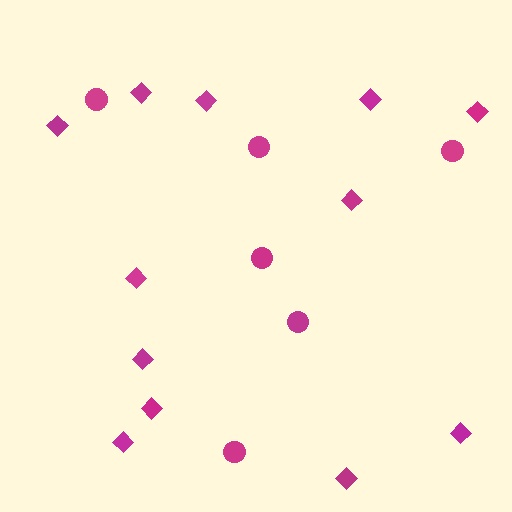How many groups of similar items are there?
There are 2 groups: one group of diamonds (12) and one group of circles (6).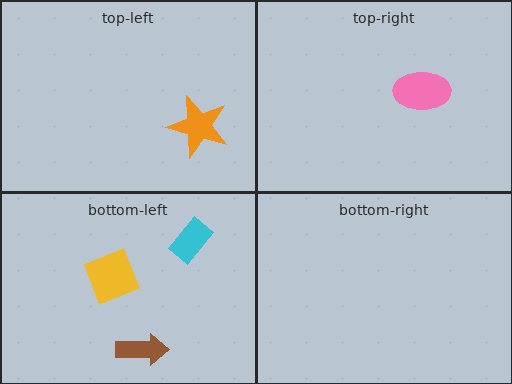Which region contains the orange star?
The top-left region.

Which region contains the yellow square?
The bottom-left region.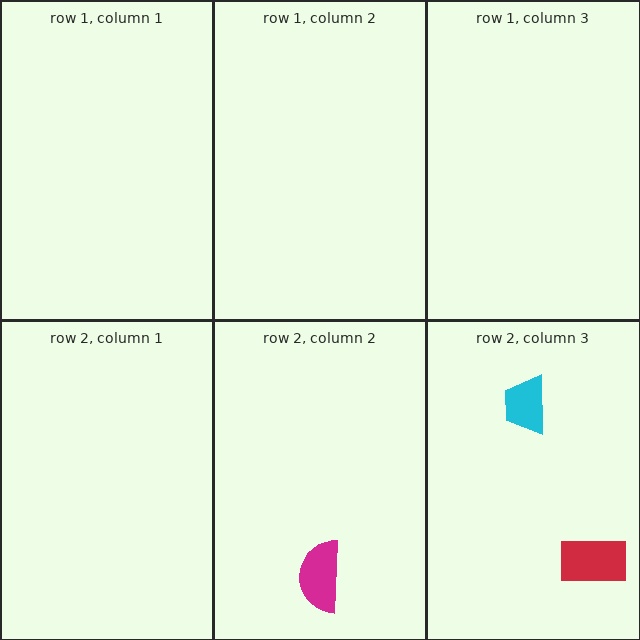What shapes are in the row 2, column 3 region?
The cyan trapezoid, the red rectangle.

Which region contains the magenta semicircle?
The row 2, column 2 region.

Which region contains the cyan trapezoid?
The row 2, column 3 region.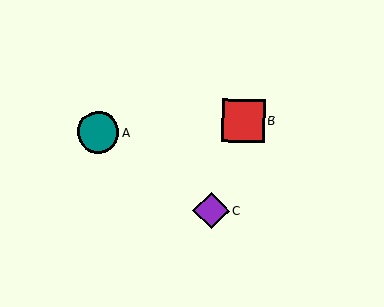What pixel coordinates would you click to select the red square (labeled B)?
Click at (243, 121) to select the red square B.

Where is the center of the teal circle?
The center of the teal circle is at (98, 132).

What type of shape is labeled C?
Shape C is a purple diamond.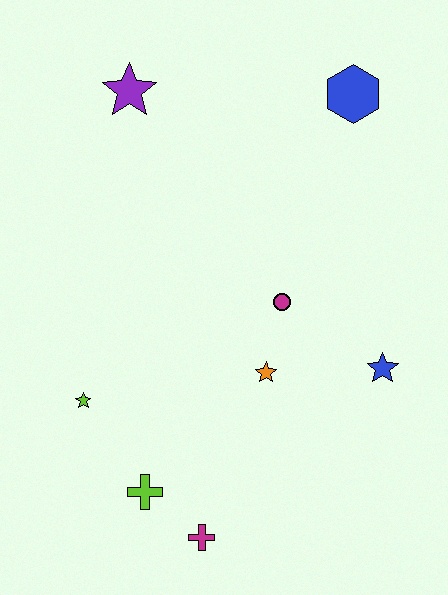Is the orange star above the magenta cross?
Yes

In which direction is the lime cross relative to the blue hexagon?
The lime cross is below the blue hexagon.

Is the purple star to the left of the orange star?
Yes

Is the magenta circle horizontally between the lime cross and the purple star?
No